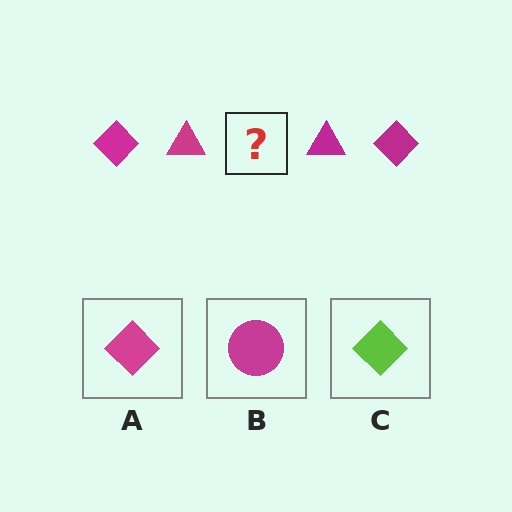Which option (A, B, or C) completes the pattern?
A.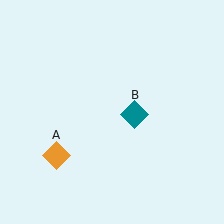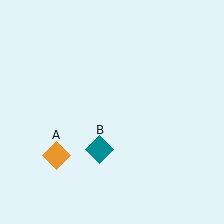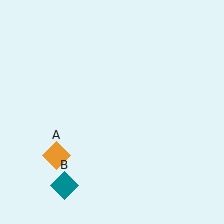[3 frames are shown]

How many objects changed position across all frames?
1 object changed position: teal diamond (object B).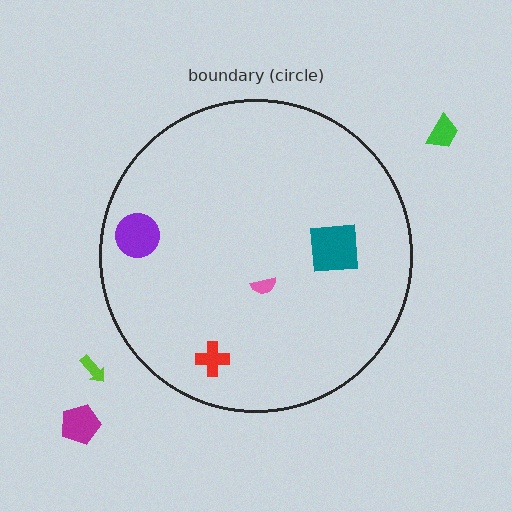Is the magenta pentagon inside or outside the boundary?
Outside.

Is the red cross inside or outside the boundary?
Inside.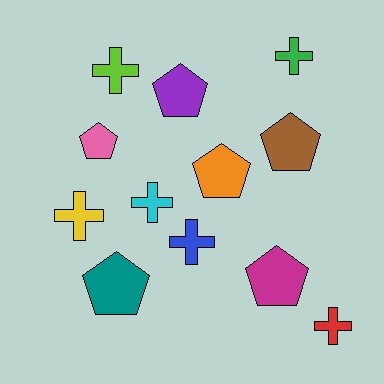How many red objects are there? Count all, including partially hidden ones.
There is 1 red object.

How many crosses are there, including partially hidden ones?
There are 6 crosses.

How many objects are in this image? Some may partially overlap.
There are 12 objects.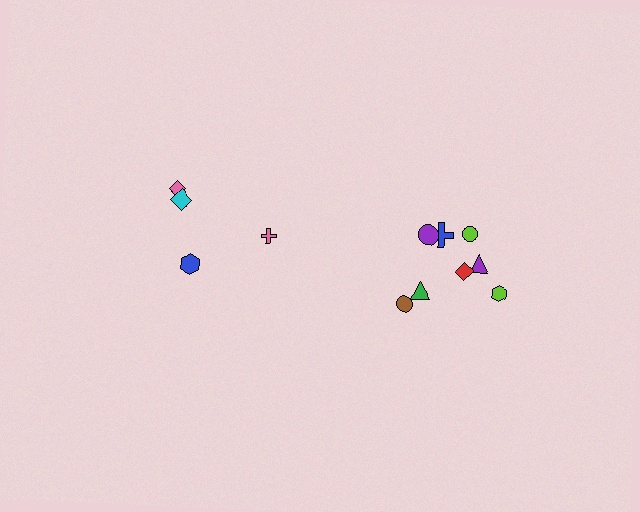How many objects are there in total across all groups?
There are 12 objects.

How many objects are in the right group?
There are 8 objects.